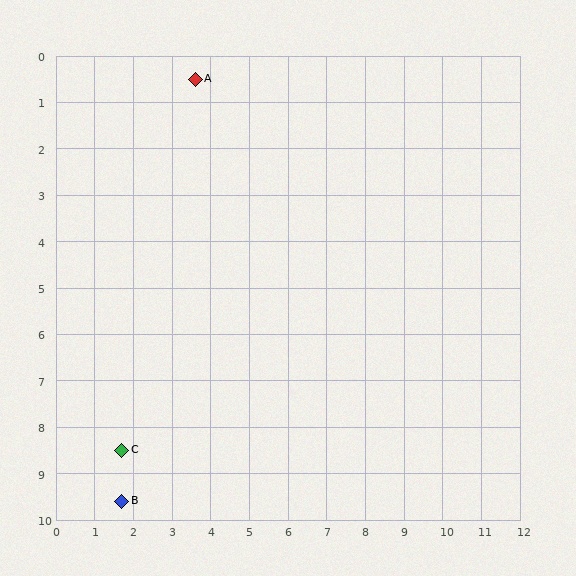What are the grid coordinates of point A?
Point A is at approximately (3.6, 0.5).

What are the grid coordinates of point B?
Point B is at approximately (1.7, 9.6).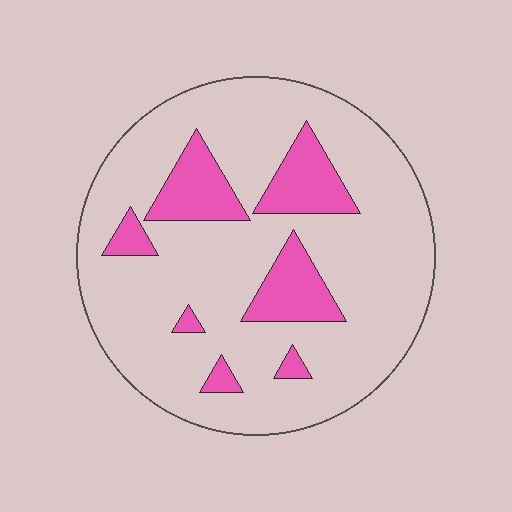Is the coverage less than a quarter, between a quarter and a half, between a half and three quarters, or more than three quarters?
Less than a quarter.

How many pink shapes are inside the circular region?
7.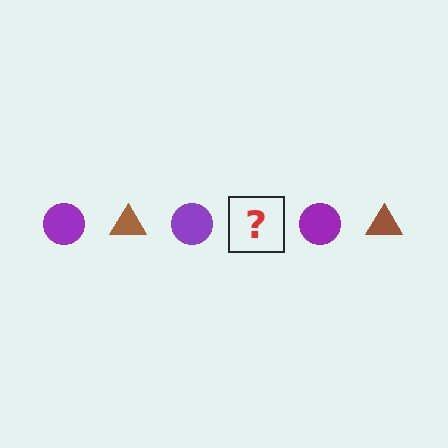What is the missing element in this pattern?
The missing element is a brown triangle.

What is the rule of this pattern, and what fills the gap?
The rule is that the pattern alternates between purple circle and brown triangle. The gap should be filled with a brown triangle.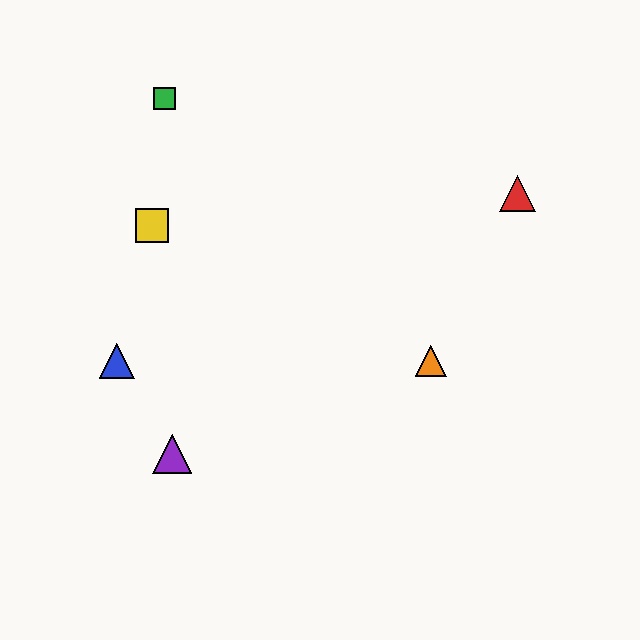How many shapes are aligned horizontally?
2 shapes (the blue triangle, the orange triangle) are aligned horizontally.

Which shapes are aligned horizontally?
The blue triangle, the orange triangle are aligned horizontally.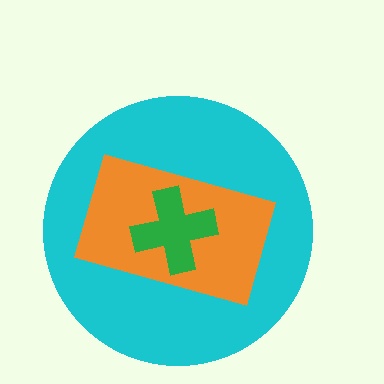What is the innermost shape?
The green cross.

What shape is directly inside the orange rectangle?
The green cross.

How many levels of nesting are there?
3.